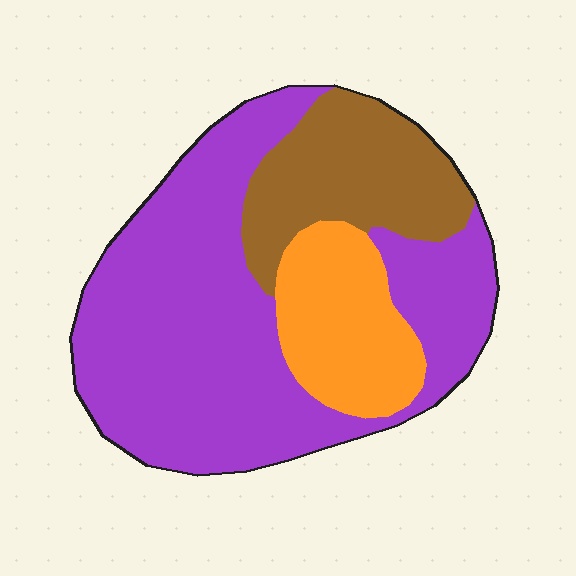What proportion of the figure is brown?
Brown covers around 20% of the figure.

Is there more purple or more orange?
Purple.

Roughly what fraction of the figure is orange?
Orange takes up about one sixth (1/6) of the figure.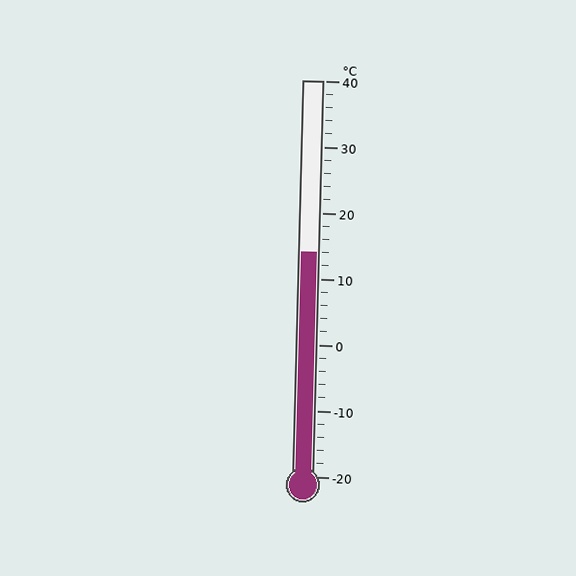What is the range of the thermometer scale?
The thermometer scale ranges from -20°C to 40°C.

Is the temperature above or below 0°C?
The temperature is above 0°C.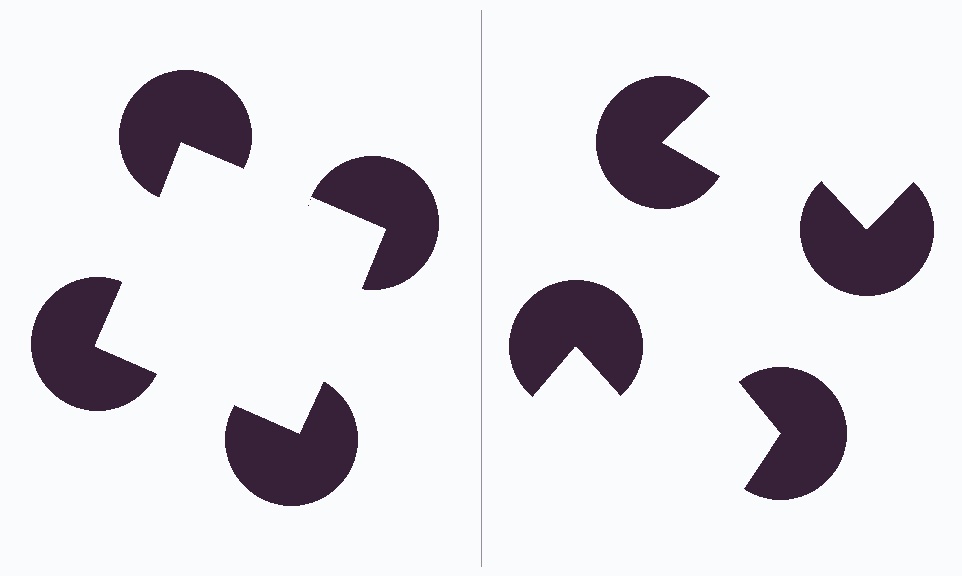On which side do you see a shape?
An illusory square appears on the left side. On the right side the wedge cuts are rotated, so no coherent shape forms.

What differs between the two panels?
The pac-man discs are positioned identically on both sides; only the wedge orientations differ. On the left they align to a square; on the right they are misaligned.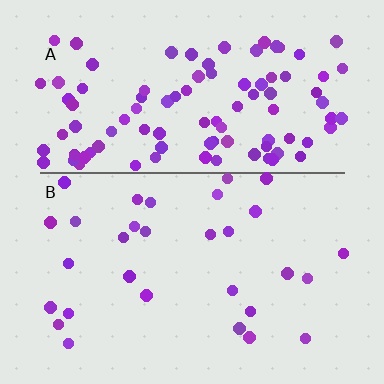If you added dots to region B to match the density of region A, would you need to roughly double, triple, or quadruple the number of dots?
Approximately triple.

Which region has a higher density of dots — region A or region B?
A (the top).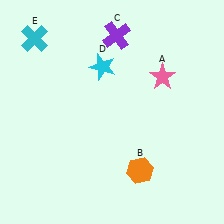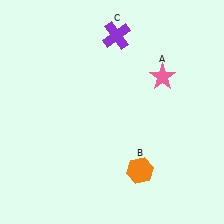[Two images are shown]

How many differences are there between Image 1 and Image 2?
There are 2 differences between the two images.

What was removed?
The cyan cross (E), the cyan star (D) were removed in Image 2.